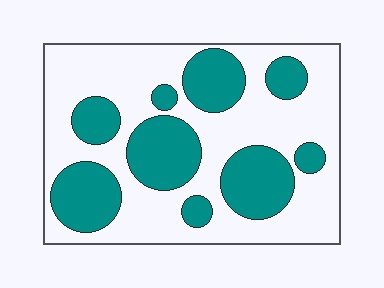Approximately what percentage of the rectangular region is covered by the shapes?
Approximately 35%.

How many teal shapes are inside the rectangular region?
9.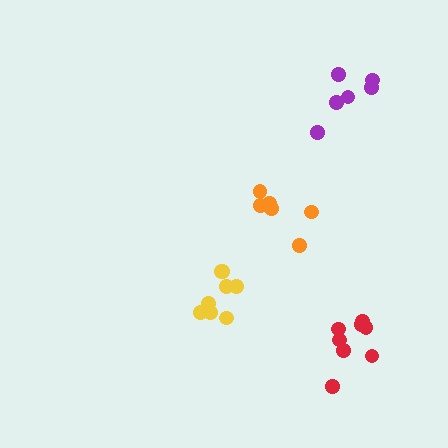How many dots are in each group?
Group 1: 8 dots, Group 2: 8 dots, Group 3: 6 dots, Group 4: 6 dots (28 total).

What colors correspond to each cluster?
The clusters are colored: yellow, red, purple, orange.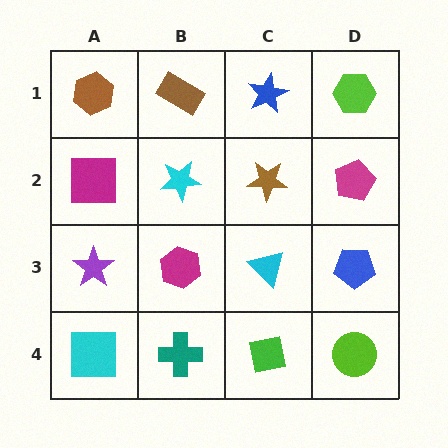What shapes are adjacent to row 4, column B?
A magenta hexagon (row 3, column B), a cyan square (row 4, column A), a green square (row 4, column C).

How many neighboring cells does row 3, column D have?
3.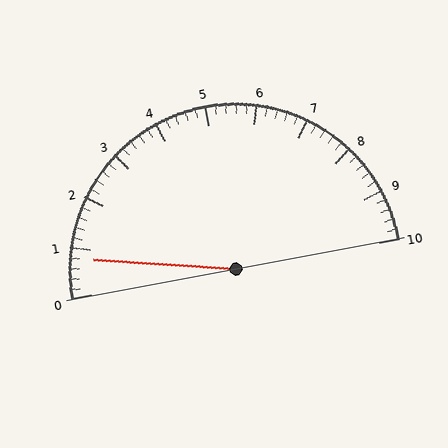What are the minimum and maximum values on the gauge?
The gauge ranges from 0 to 10.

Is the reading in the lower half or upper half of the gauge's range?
The reading is in the lower half of the range (0 to 10).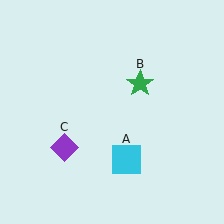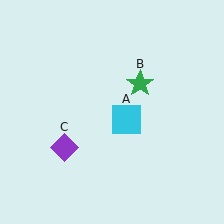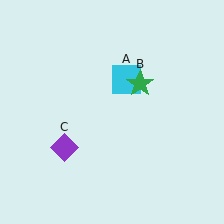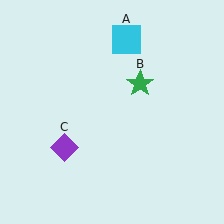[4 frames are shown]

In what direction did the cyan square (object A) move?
The cyan square (object A) moved up.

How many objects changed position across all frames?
1 object changed position: cyan square (object A).